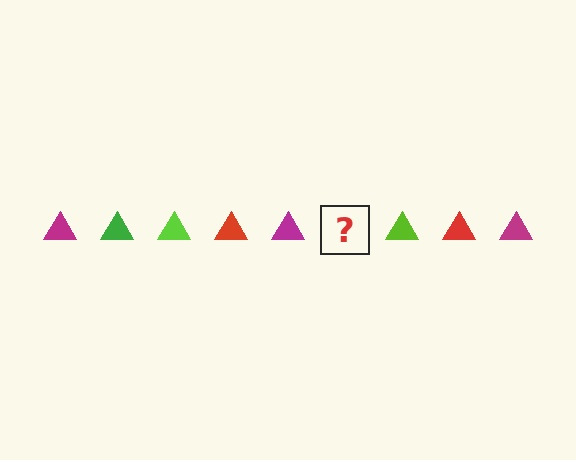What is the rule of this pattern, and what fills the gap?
The rule is that the pattern cycles through magenta, green, lime, red triangles. The gap should be filled with a green triangle.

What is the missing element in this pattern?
The missing element is a green triangle.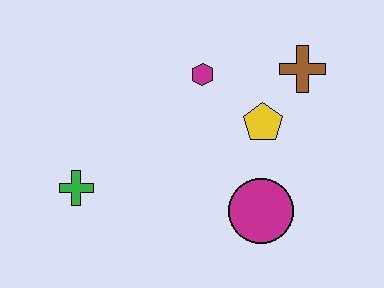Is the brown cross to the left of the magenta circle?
No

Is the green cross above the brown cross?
No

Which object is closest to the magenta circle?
The yellow pentagon is closest to the magenta circle.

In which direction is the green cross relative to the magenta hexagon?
The green cross is to the left of the magenta hexagon.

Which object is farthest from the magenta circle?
The green cross is farthest from the magenta circle.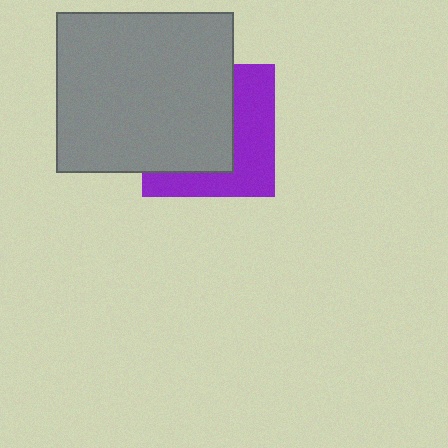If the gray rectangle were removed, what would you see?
You would see the complete purple square.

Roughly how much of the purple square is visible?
A small part of it is visible (roughly 44%).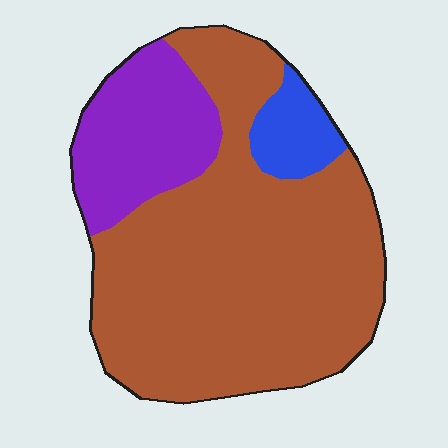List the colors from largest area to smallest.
From largest to smallest: brown, purple, blue.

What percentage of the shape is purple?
Purple covers roughly 20% of the shape.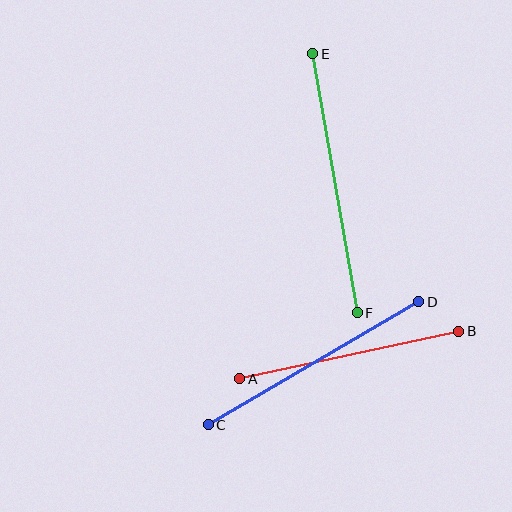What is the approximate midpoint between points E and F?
The midpoint is at approximately (335, 183) pixels.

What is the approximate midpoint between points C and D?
The midpoint is at approximately (314, 363) pixels.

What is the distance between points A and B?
The distance is approximately 224 pixels.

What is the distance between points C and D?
The distance is approximately 244 pixels.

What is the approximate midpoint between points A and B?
The midpoint is at approximately (349, 355) pixels.